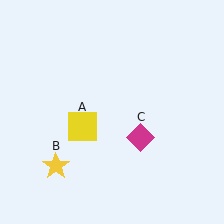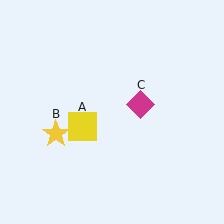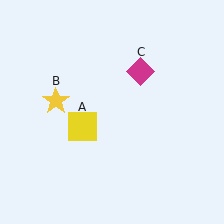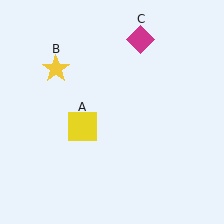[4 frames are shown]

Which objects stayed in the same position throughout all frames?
Yellow square (object A) remained stationary.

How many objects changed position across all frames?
2 objects changed position: yellow star (object B), magenta diamond (object C).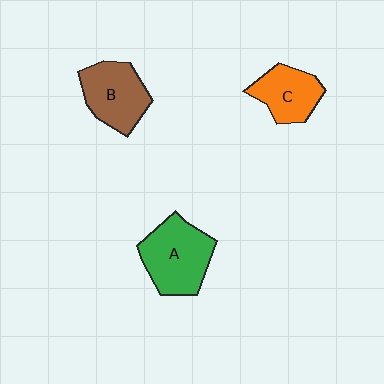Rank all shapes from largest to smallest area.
From largest to smallest: A (green), B (brown), C (orange).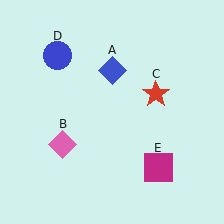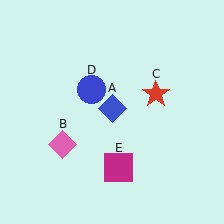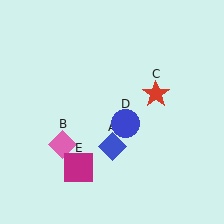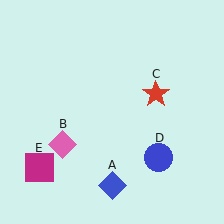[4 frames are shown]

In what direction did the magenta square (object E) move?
The magenta square (object E) moved left.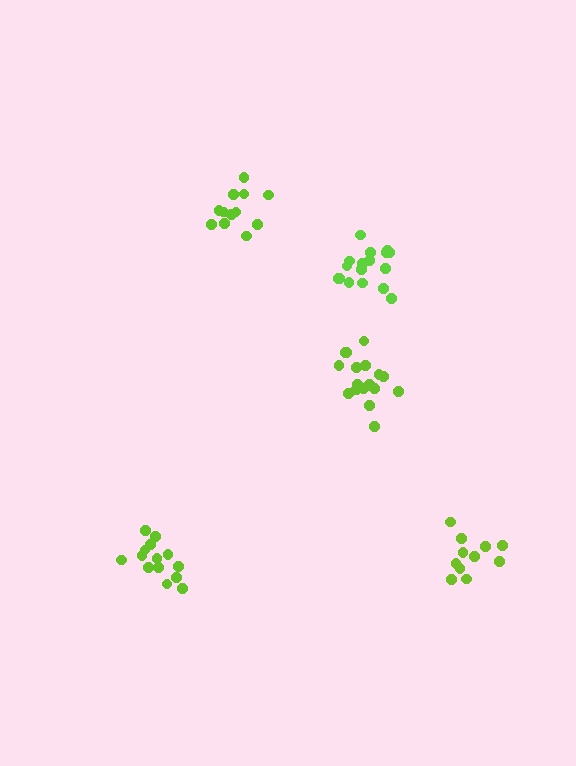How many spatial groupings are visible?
There are 5 spatial groupings.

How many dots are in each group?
Group 1: 17 dots, Group 2: 14 dots, Group 3: 11 dots, Group 4: 12 dots, Group 5: 17 dots (71 total).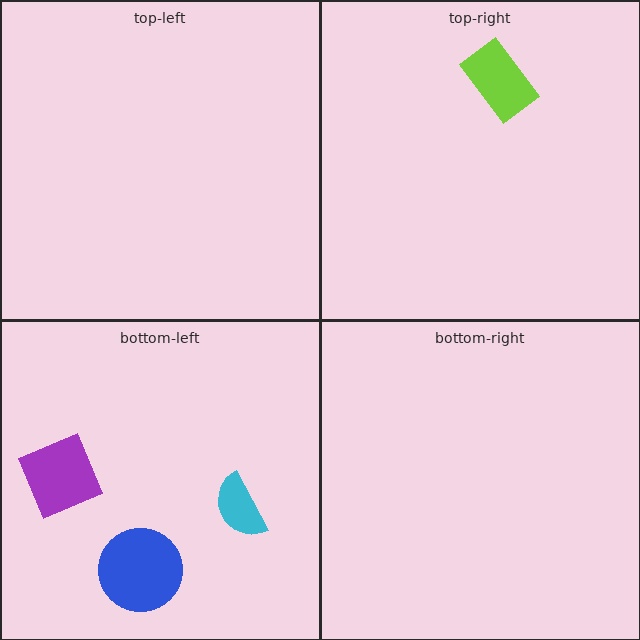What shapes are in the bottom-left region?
The purple square, the blue circle, the cyan semicircle.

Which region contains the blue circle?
The bottom-left region.